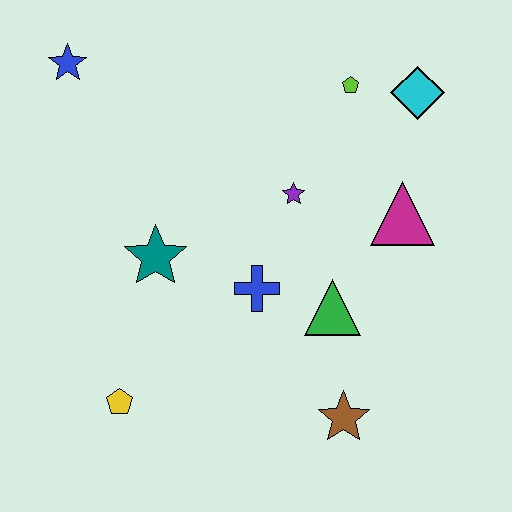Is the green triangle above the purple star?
No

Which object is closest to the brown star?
The green triangle is closest to the brown star.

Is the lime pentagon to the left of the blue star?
No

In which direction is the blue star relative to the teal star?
The blue star is above the teal star.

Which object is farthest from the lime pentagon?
The yellow pentagon is farthest from the lime pentagon.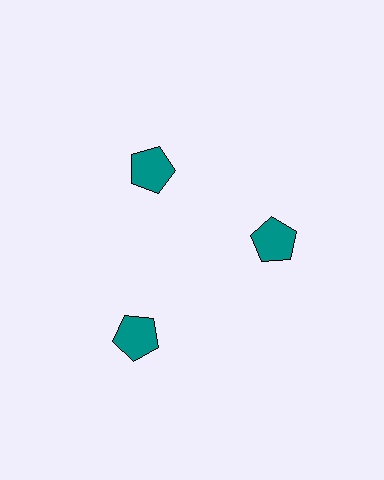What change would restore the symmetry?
The symmetry would be restored by moving it inward, back onto the ring so that all 3 pentagons sit at equal angles and equal distance from the center.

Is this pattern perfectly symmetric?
No. The 3 teal pentagons are arranged in a ring, but one element near the 7 o'clock position is pushed outward from the center, breaking the 3-fold rotational symmetry.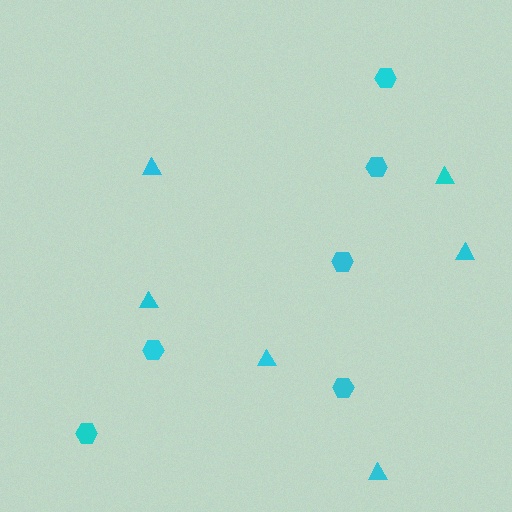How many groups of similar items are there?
There are 2 groups: one group of hexagons (6) and one group of triangles (6).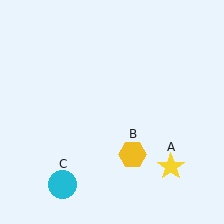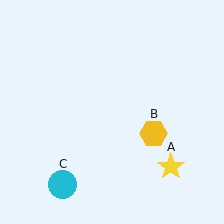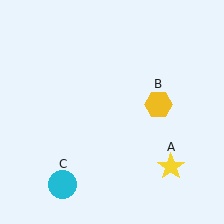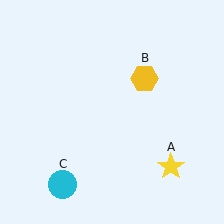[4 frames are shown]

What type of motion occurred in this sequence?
The yellow hexagon (object B) rotated counterclockwise around the center of the scene.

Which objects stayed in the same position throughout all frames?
Yellow star (object A) and cyan circle (object C) remained stationary.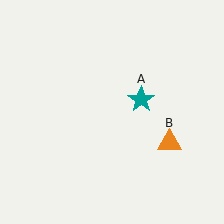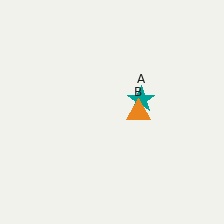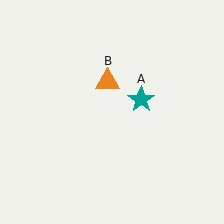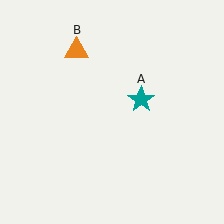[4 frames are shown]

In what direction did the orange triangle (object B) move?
The orange triangle (object B) moved up and to the left.